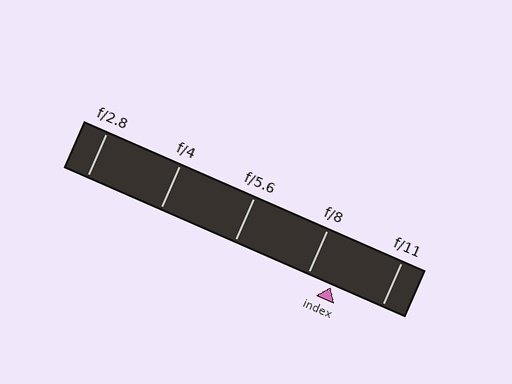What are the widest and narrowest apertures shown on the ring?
The widest aperture shown is f/2.8 and the narrowest is f/11.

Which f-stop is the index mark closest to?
The index mark is closest to f/8.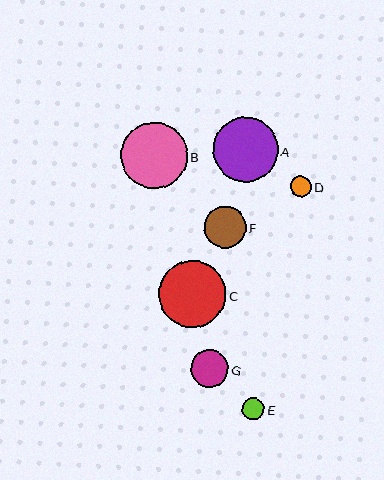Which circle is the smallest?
Circle D is the smallest with a size of approximately 21 pixels.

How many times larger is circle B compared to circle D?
Circle B is approximately 3.2 times the size of circle D.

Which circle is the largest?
Circle C is the largest with a size of approximately 68 pixels.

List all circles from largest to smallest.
From largest to smallest: C, B, A, F, G, E, D.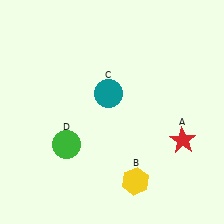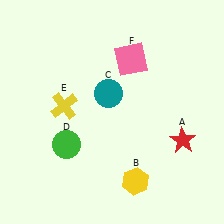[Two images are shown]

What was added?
A yellow cross (E), a pink square (F) were added in Image 2.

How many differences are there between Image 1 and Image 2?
There are 2 differences between the two images.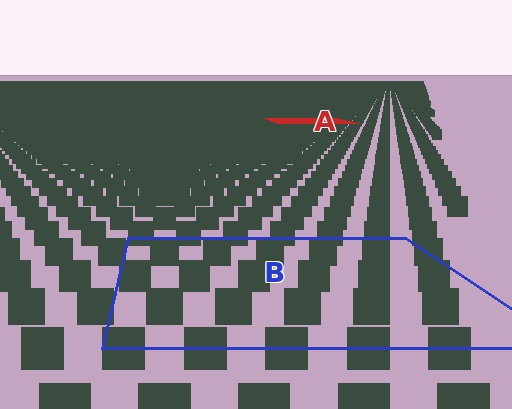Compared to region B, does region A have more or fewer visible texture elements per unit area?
Region A has more texture elements per unit area — they are packed more densely because it is farther away.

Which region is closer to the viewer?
Region B is closer. The texture elements there are larger and more spread out.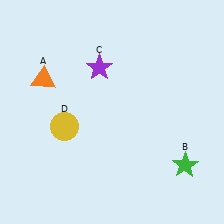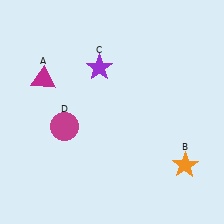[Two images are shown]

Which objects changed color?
A changed from orange to magenta. B changed from green to orange. D changed from yellow to magenta.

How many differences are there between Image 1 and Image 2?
There are 3 differences between the two images.